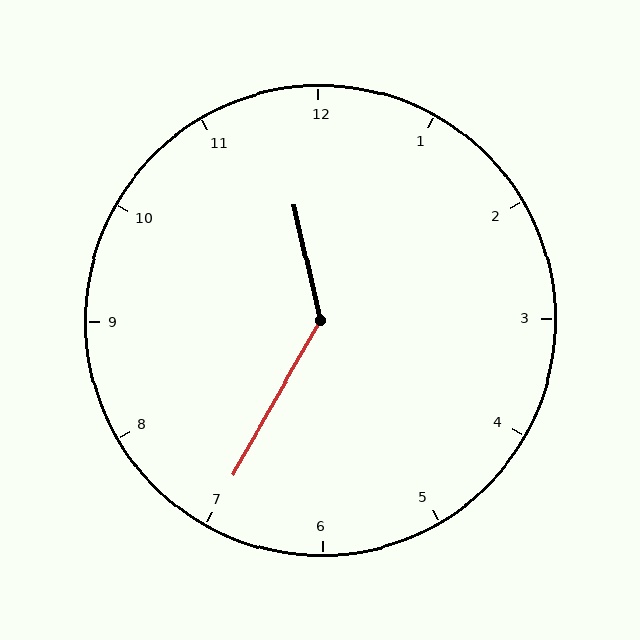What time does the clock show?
11:35.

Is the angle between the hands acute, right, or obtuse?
It is obtuse.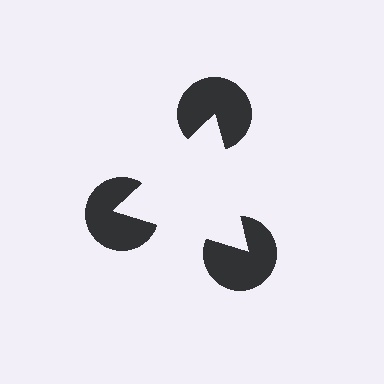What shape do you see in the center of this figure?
An illusory triangle — its edges are inferred from the aligned wedge cuts in the pac-man discs, not physically drawn.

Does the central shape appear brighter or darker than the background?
It typically appears slightly brighter than the background, even though no actual brightness change is drawn.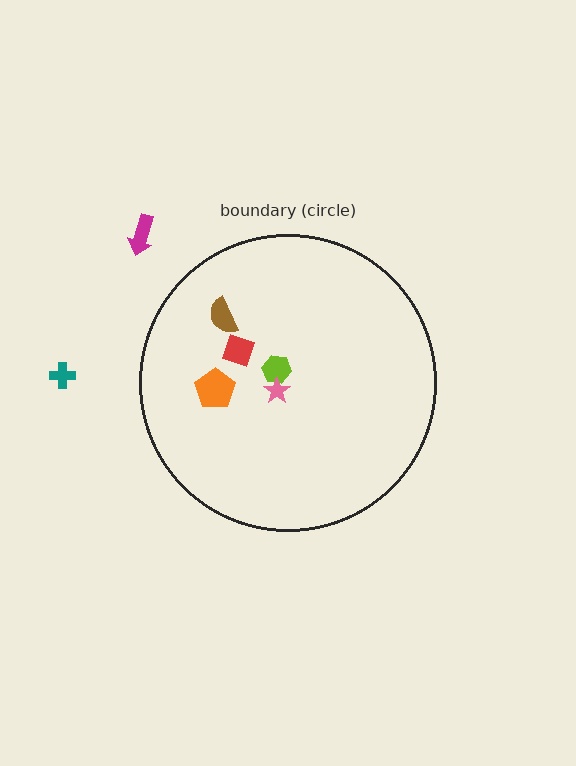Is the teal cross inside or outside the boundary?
Outside.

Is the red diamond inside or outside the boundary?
Inside.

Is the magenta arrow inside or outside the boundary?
Outside.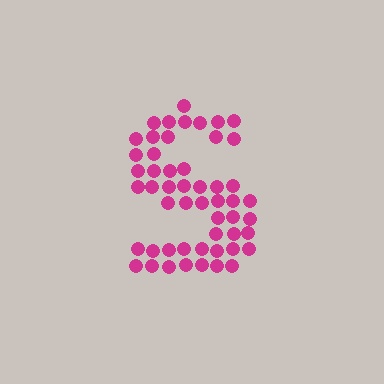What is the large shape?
The large shape is the letter S.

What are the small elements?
The small elements are circles.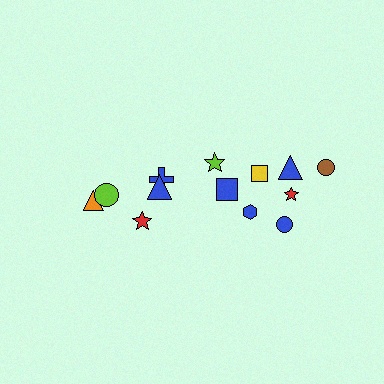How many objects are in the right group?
There are 8 objects.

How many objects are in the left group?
There are 5 objects.